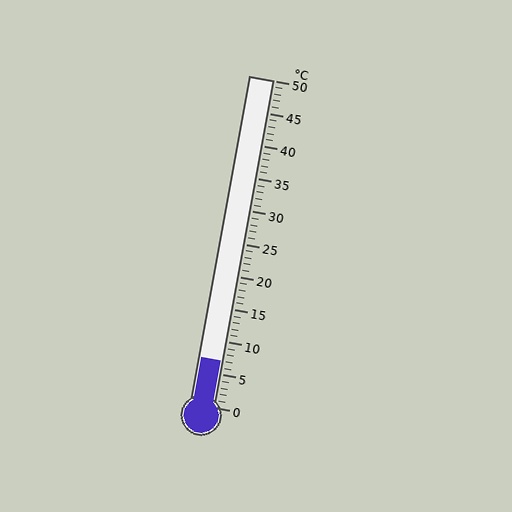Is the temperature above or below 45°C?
The temperature is below 45°C.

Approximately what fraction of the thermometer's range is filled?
The thermometer is filled to approximately 15% of its range.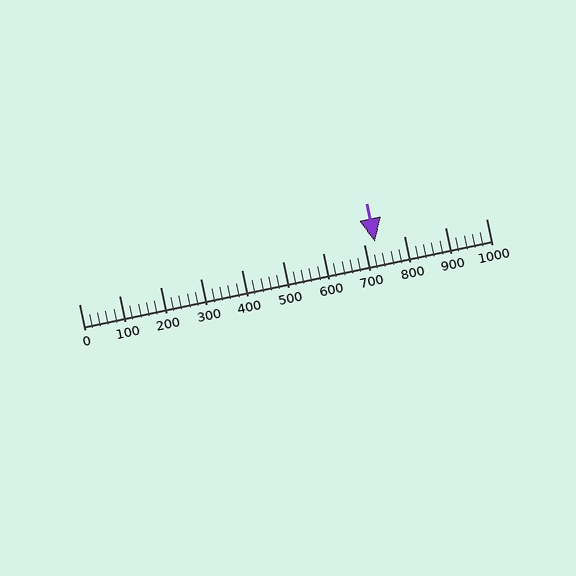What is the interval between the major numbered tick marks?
The major tick marks are spaced 100 units apart.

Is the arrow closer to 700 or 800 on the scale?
The arrow is closer to 700.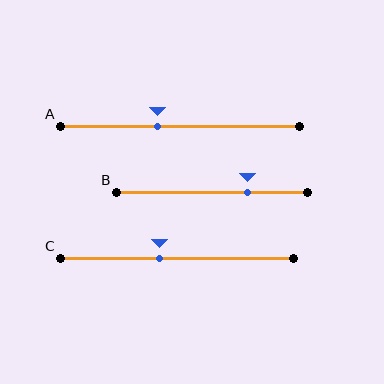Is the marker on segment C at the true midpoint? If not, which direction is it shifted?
No, the marker on segment C is shifted to the left by about 7% of the segment length.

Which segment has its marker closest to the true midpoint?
Segment C has its marker closest to the true midpoint.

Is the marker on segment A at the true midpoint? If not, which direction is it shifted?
No, the marker on segment A is shifted to the left by about 9% of the segment length.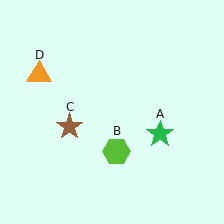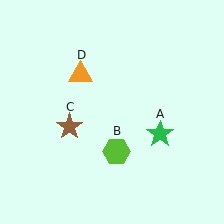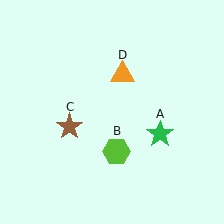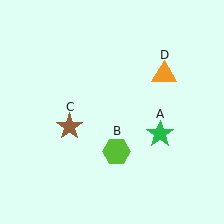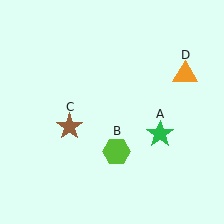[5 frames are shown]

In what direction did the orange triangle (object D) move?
The orange triangle (object D) moved right.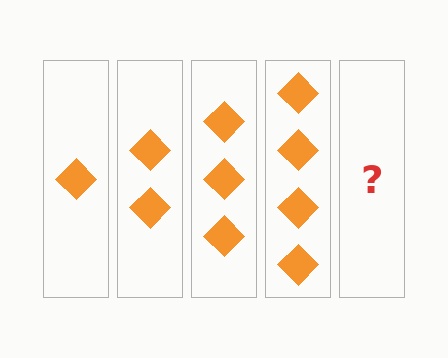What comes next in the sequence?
The next element should be 5 diamonds.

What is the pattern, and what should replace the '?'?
The pattern is that each step adds one more diamond. The '?' should be 5 diamonds.